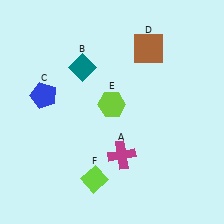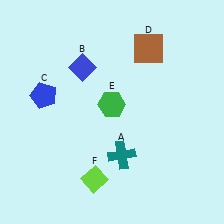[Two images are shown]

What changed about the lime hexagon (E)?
In Image 1, E is lime. In Image 2, it changed to green.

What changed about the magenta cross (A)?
In Image 1, A is magenta. In Image 2, it changed to teal.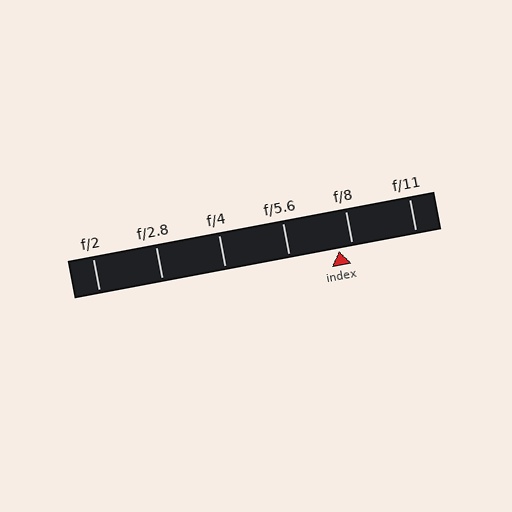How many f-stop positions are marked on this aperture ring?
There are 6 f-stop positions marked.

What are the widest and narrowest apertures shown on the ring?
The widest aperture shown is f/2 and the narrowest is f/11.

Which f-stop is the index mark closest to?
The index mark is closest to f/8.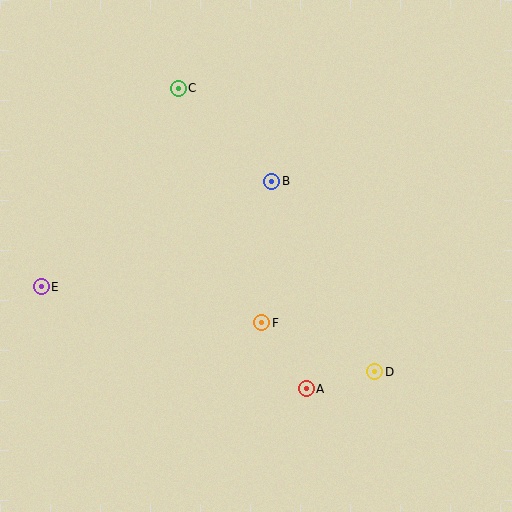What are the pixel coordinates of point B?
Point B is at (272, 181).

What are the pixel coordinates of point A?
Point A is at (306, 389).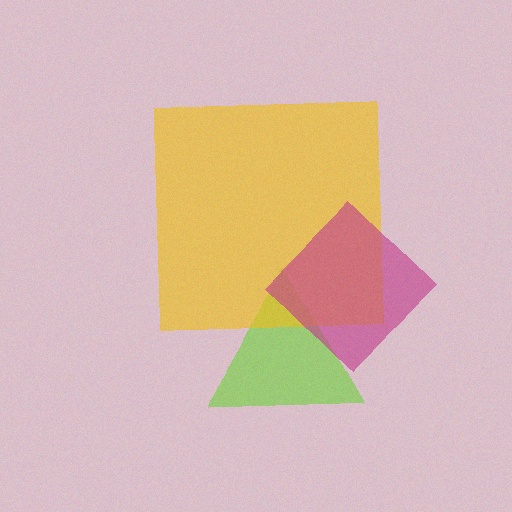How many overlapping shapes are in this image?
There are 3 overlapping shapes in the image.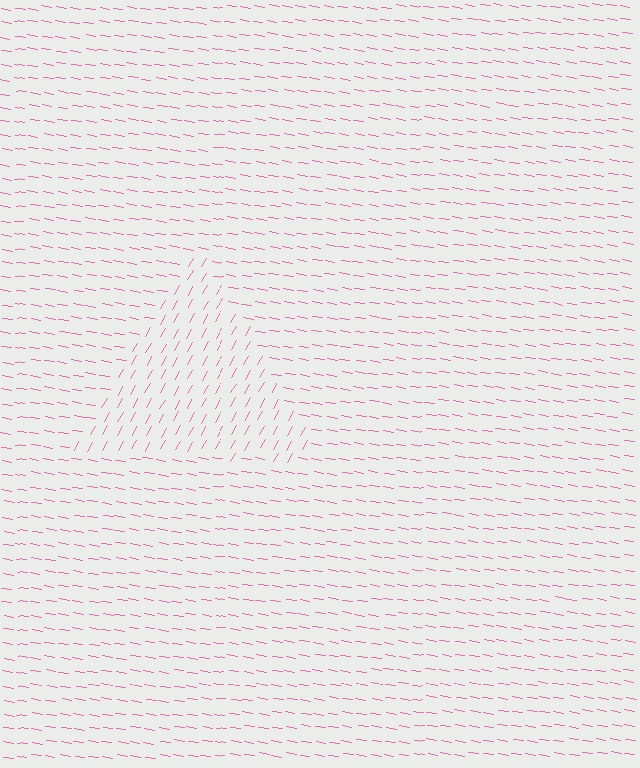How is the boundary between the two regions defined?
The boundary is defined purely by a change in line orientation (approximately 70 degrees difference). All lines are the same color and thickness.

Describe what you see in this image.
The image is filled with small pink line segments. A triangle region in the image has lines oriented differently from the surrounding lines, creating a visible texture boundary.